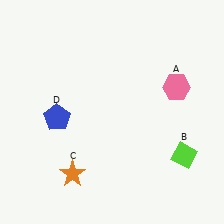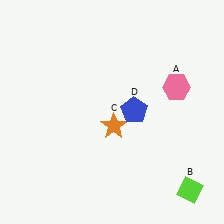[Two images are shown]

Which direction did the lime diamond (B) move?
The lime diamond (B) moved down.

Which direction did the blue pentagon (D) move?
The blue pentagon (D) moved right.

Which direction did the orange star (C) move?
The orange star (C) moved up.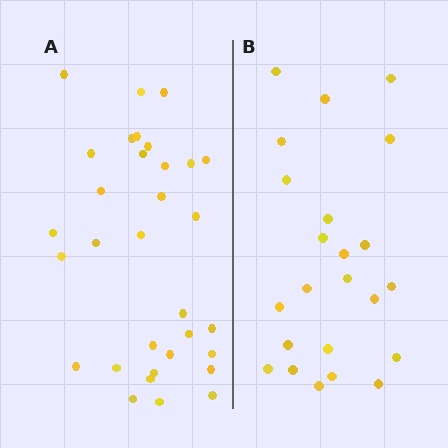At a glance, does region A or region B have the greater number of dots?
Region A (the left region) has more dots.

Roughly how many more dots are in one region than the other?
Region A has roughly 8 or so more dots than region B.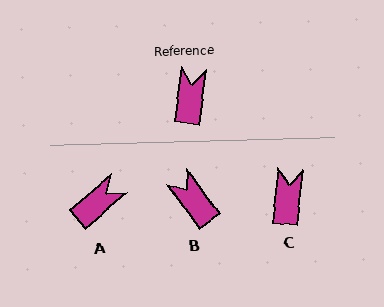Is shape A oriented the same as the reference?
No, it is off by about 43 degrees.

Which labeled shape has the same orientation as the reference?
C.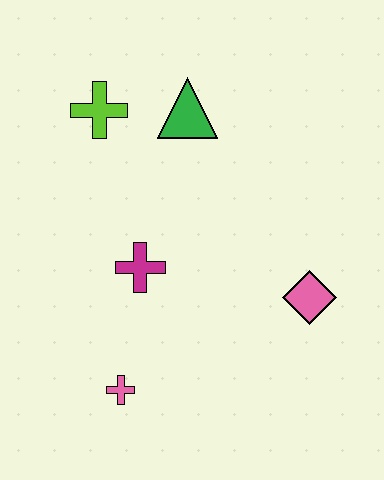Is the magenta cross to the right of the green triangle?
No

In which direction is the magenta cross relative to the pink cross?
The magenta cross is above the pink cross.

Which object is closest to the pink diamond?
The magenta cross is closest to the pink diamond.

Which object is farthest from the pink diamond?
The lime cross is farthest from the pink diamond.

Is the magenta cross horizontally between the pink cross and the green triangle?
Yes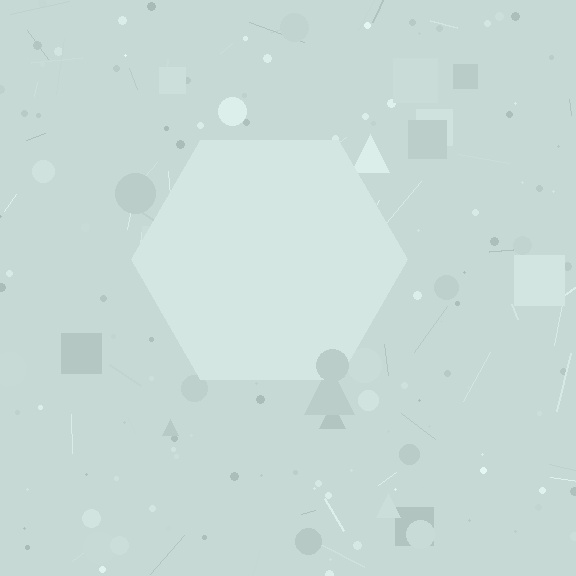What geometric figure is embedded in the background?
A hexagon is embedded in the background.